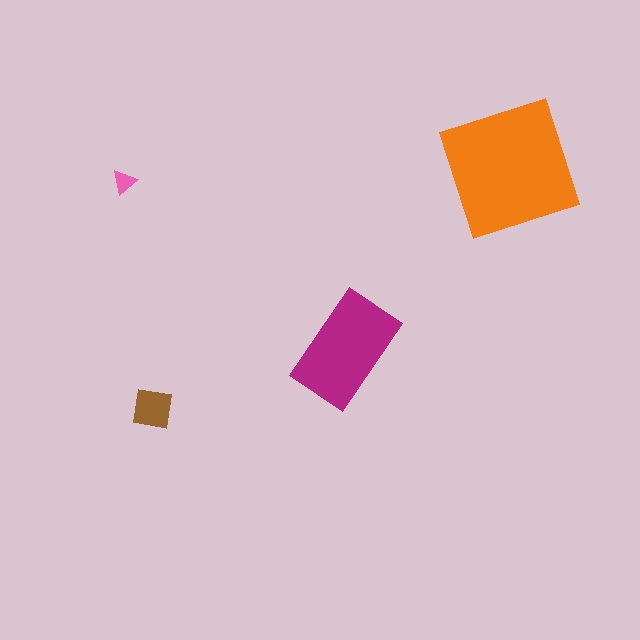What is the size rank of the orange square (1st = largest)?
1st.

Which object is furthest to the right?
The orange square is rightmost.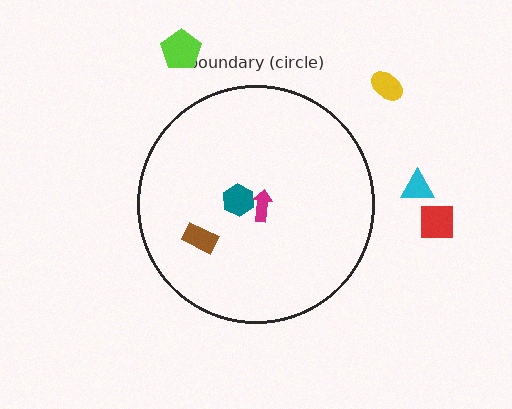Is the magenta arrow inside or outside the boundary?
Inside.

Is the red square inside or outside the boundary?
Outside.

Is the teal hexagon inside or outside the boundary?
Inside.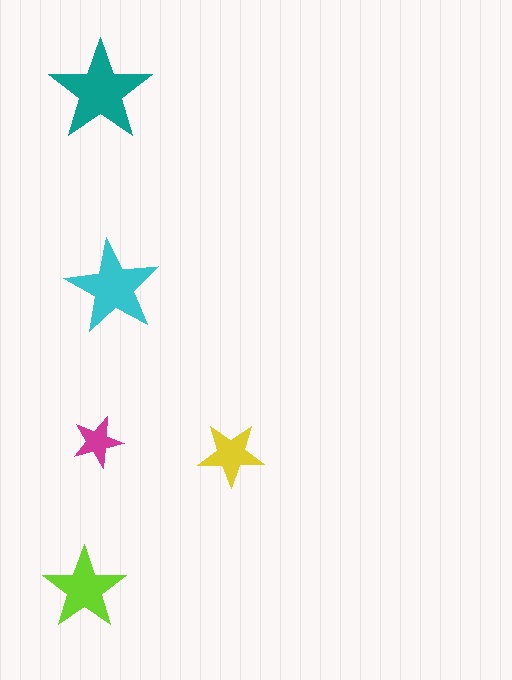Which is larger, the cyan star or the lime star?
The cyan one.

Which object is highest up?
The teal star is topmost.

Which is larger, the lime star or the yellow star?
The lime one.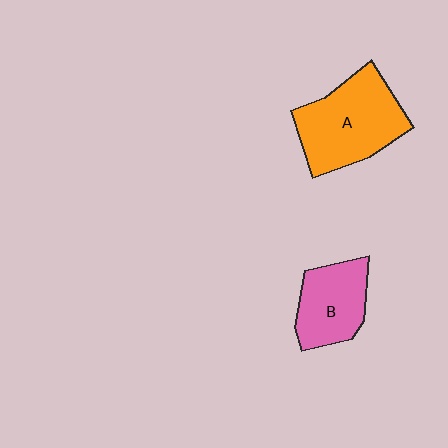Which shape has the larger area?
Shape A (orange).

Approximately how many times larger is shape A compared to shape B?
Approximately 1.5 times.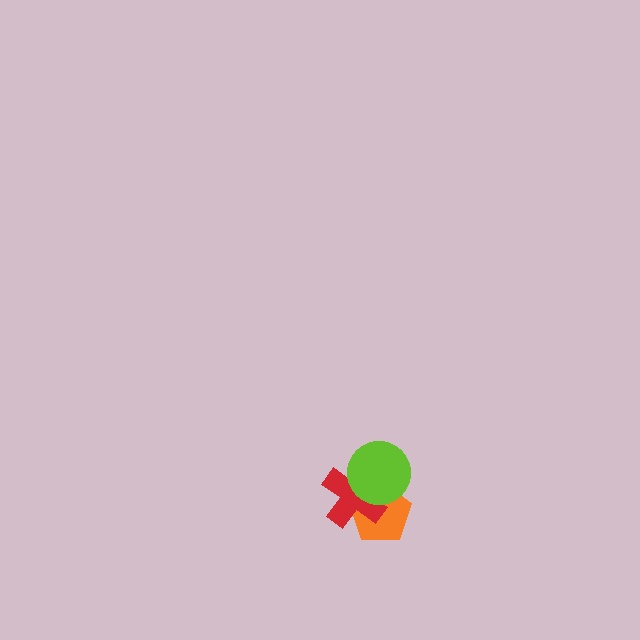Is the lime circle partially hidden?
No, no other shape covers it.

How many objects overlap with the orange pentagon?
2 objects overlap with the orange pentagon.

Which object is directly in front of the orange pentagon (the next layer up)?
The red cross is directly in front of the orange pentagon.